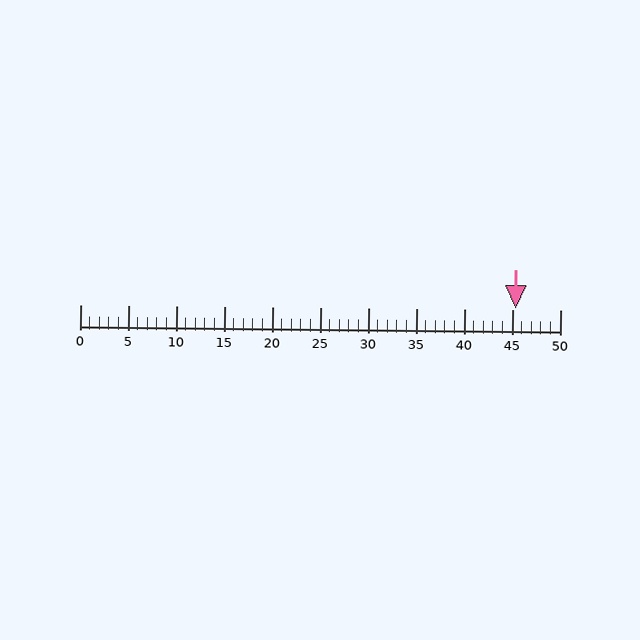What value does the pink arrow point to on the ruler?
The pink arrow points to approximately 45.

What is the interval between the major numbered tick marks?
The major tick marks are spaced 5 units apart.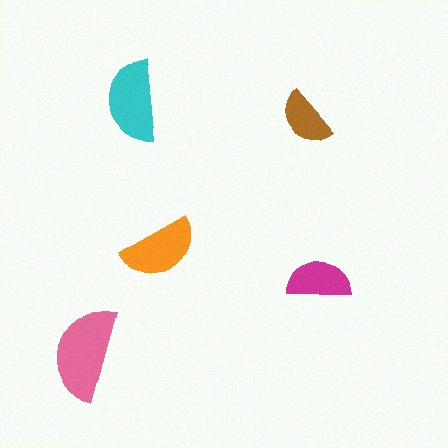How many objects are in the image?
There are 5 objects in the image.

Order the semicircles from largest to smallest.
the pink one, the cyan one, the orange one, the magenta one, the brown one.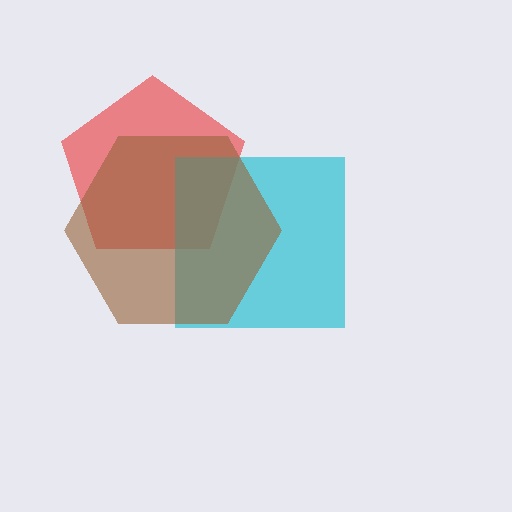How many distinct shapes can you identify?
There are 3 distinct shapes: a red pentagon, a cyan square, a brown hexagon.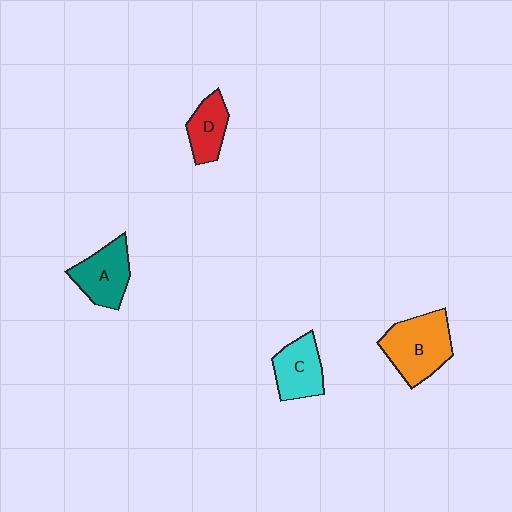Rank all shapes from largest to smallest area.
From largest to smallest: B (orange), A (teal), C (cyan), D (red).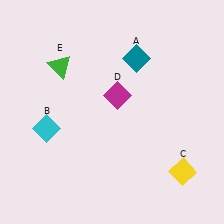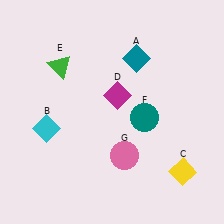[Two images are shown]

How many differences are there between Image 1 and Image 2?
There are 2 differences between the two images.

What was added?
A teal circle (F), a pink circle (G) were added in Image 2.